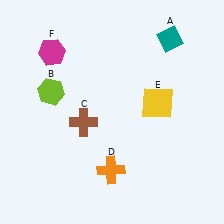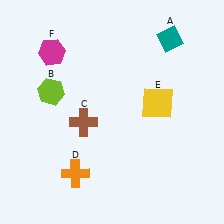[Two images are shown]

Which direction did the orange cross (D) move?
The orange cross (D) moved left.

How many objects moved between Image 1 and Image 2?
1 object moved between the two images.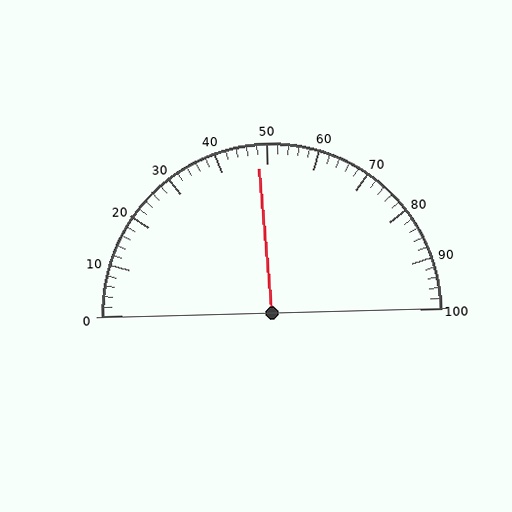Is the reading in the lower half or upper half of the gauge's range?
The reading is in the lower half of the range (0 to 100).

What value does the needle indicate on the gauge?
The needle indicates approximately 48.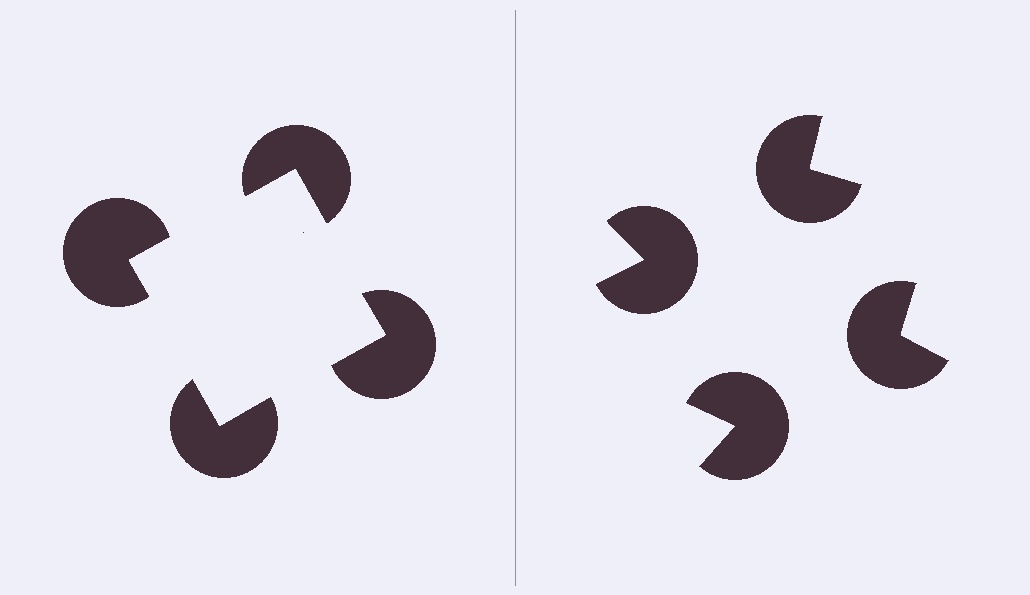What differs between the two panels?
The pac-man discs are positioned identically on both sides; only the wedge orientations differ. On the left they align to a square; on the right they are misaligned.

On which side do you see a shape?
An illusory square appears on the left side. On the right side the wedge cuts are rotated, so no coherent shape forms.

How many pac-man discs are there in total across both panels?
8 — 4 on each side.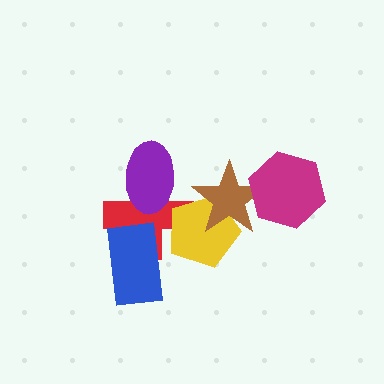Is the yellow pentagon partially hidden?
Yes, it is partially covered by another shape.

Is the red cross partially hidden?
Yes, it is partially covered by another shape.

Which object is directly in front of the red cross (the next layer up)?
The yellow pentagon is directly in front of the red cross.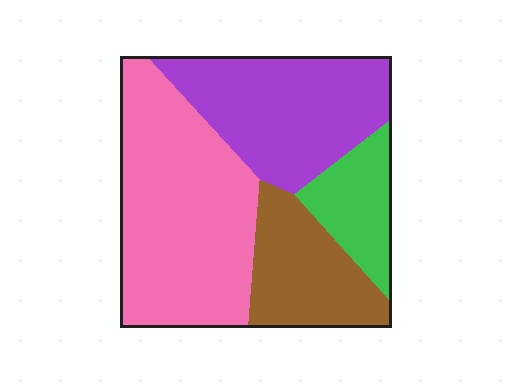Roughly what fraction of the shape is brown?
Brown takes up about one sixth (1/6) of the shape.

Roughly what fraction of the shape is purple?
Purple covers around 30% of the shape.